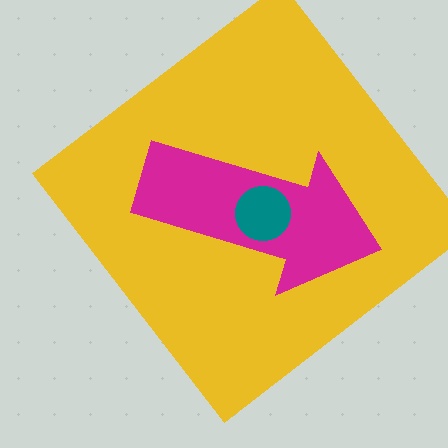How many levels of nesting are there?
3.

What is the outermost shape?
The yellow diamond.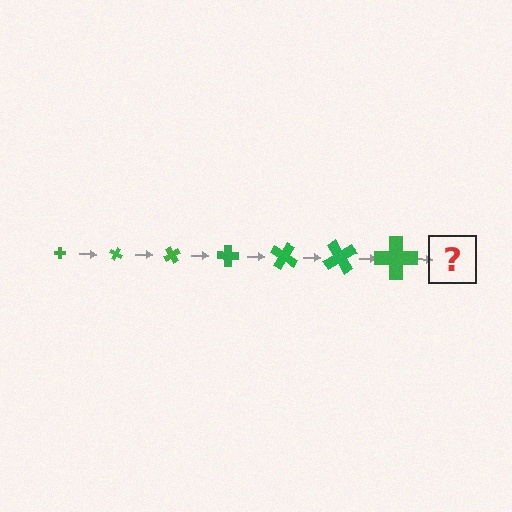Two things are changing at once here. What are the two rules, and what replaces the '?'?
The two rules are that the cross grows larger each step and it rotates 30 degrees each step. The '?' should be a cross, larger than the previous one and rotated 210 degrees from the start.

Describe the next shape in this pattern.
It should be a cross, larger than the previous one and rotated 210 degrees from the start.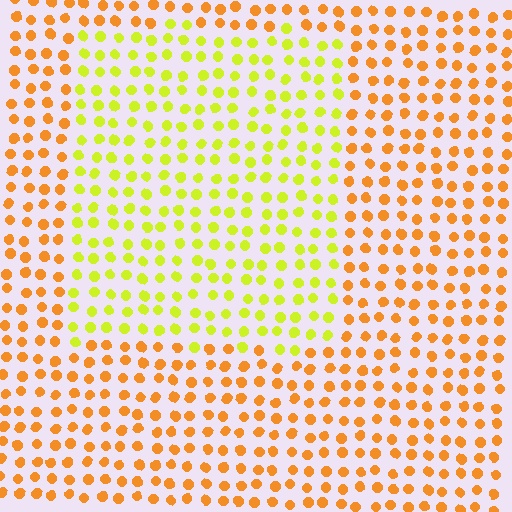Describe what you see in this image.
The image is filled with small orange elements in a uniform arrangement. A rectangle-shaped region is visible where the elements are tinted to a slightly different hue, forming a subtle color boundary.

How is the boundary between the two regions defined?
The boundary is defined purely by a slight shift in hue (about 41 degrees). Spacing, size, and orientation are identical on both sides.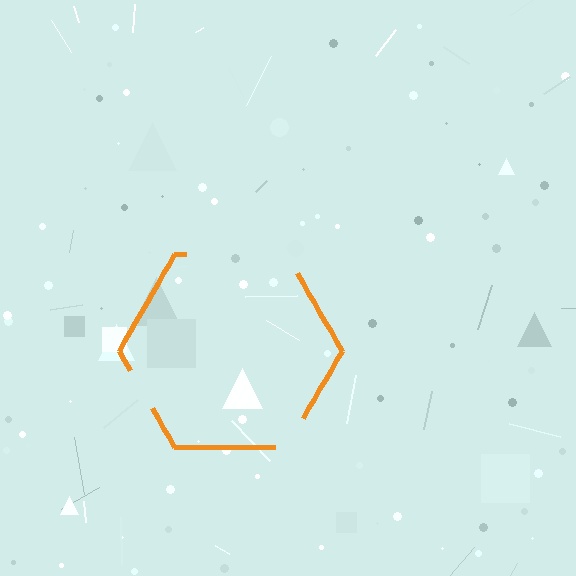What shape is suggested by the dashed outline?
The dashed outline suggests a hexagon.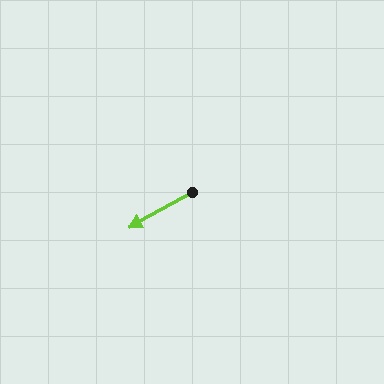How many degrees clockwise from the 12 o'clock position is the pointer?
Approximately 241 degrees.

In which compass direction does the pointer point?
Southwest.